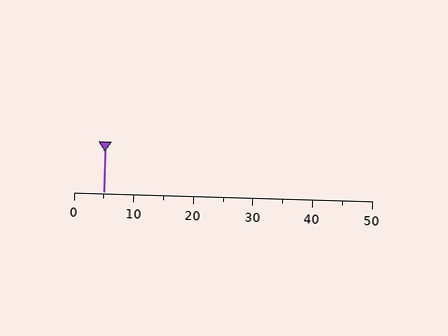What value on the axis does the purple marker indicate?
The marker indicates approximately 5.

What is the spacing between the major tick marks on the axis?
The major ticks are spaced 10 apart.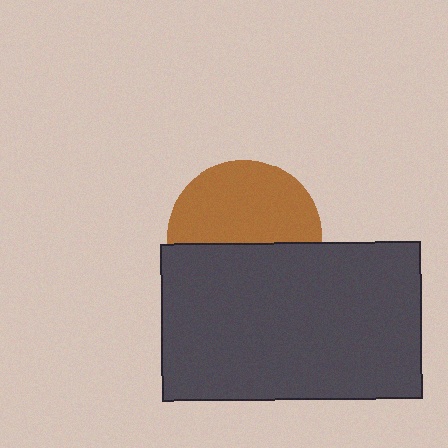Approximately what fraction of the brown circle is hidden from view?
Roughly 45% of the brown circle is hidden behind the dark gray rectangle.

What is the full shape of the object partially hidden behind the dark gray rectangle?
The partially hidden object is a brown circle.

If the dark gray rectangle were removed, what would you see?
You would see the complete brown circle.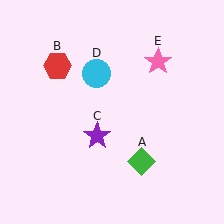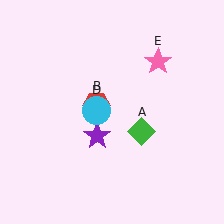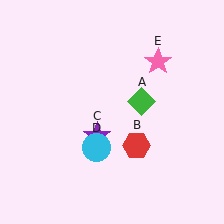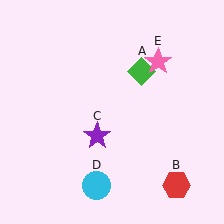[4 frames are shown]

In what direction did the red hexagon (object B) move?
The red hexagon (object B) moved down and to the right.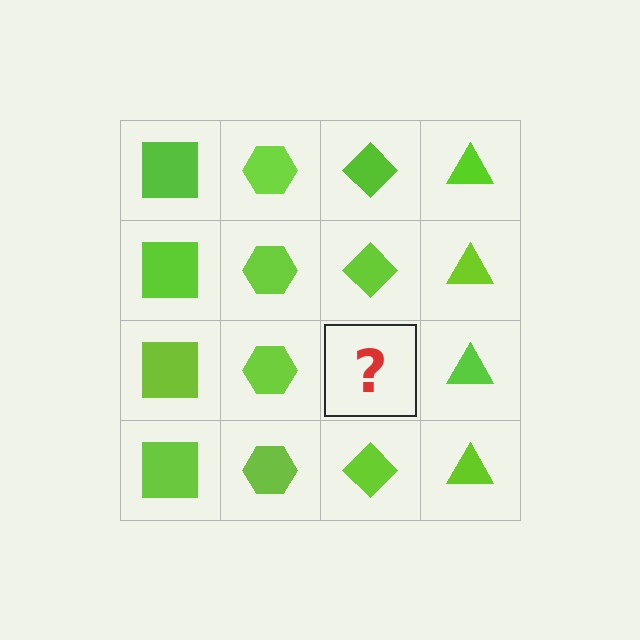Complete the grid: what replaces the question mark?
The question mark should be replaced with a lime diamond.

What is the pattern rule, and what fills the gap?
The rule is that each column has a consistent shape. The gap should be filled with a lime diamond.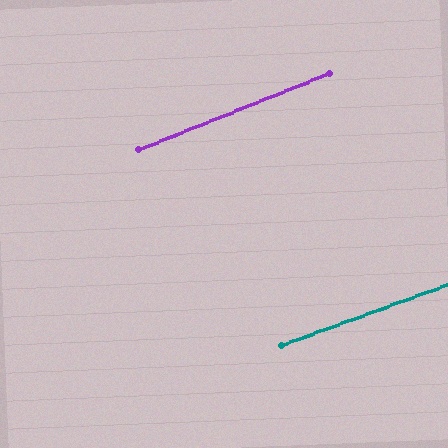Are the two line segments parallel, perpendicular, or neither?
Parallel — their directions differ by only 1.7°.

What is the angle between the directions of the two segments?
Approximately 2 degrees.